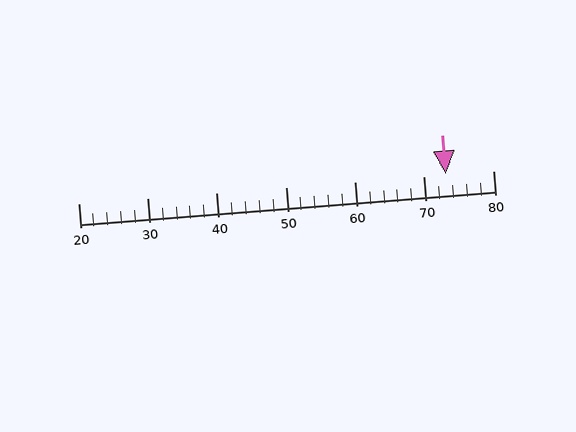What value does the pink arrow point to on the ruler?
The pink arrow points to approximately 73.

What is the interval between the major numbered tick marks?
The major tick marks are spaced 10 units apart.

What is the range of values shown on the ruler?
The ruler shows values from 20 to 80.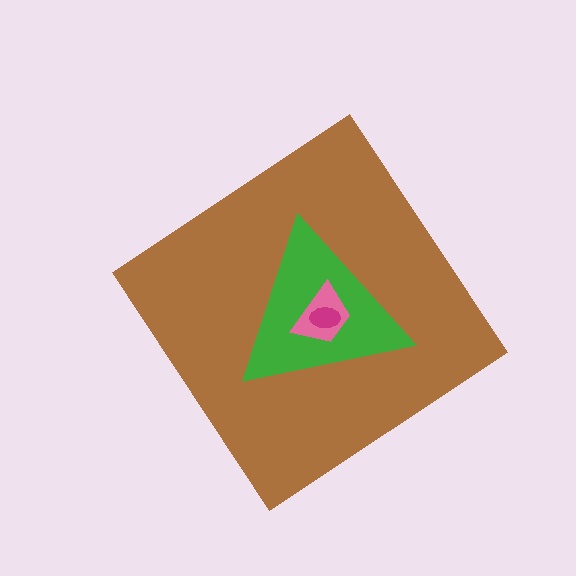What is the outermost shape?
The brown diamond.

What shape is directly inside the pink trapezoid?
The magenta ellipse.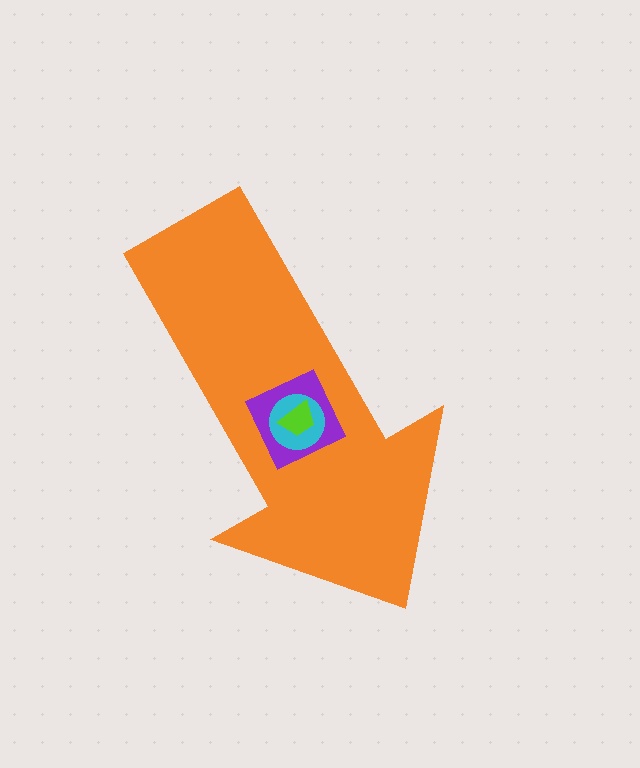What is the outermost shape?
The orange arrow.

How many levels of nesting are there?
4.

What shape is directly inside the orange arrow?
The purple diamond.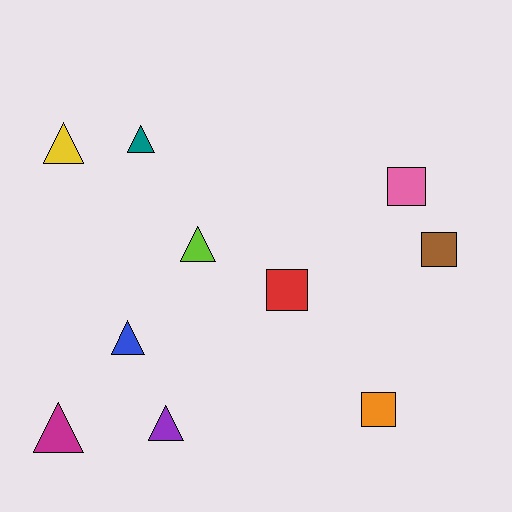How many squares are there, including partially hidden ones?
There are 4 squares.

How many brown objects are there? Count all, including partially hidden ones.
There is 1 brown object.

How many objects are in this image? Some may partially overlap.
There are 10 objects.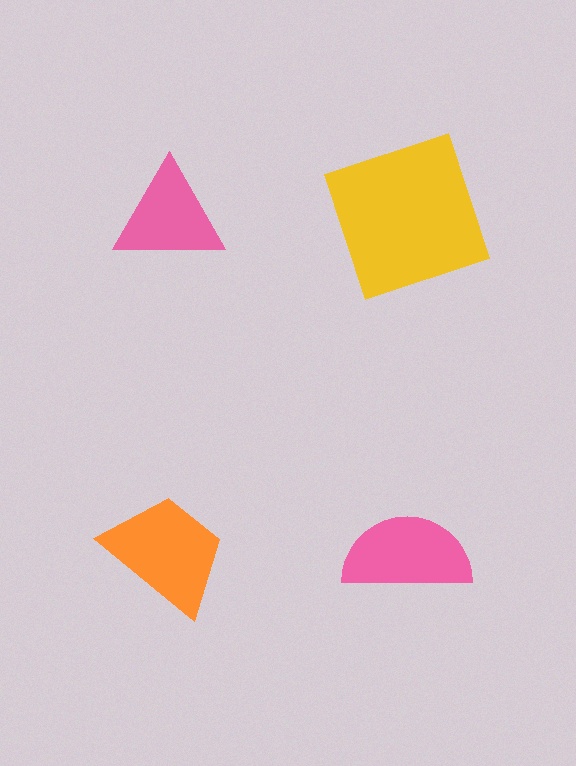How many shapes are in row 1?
2 shapes.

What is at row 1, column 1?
A pink triangle.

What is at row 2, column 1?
An orange trapezoid.